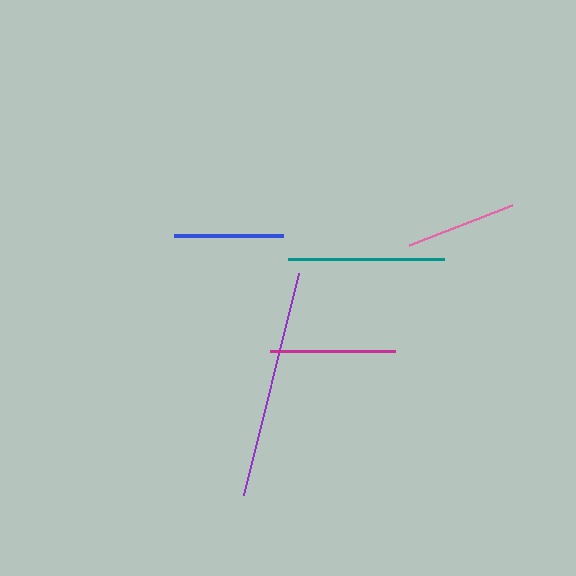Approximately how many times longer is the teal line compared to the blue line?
The teal line is approximately 1.4 times the length of the blue line.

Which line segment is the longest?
The purple line is the longest at approximately 228 pixels.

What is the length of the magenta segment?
The magenta segment is approximately 125 pixels long.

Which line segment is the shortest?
The blue line is the shortest at approximately 108 pixels.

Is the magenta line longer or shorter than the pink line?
The magenta line is longer than the pink line.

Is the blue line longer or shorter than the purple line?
The purple line is longer than the blue line.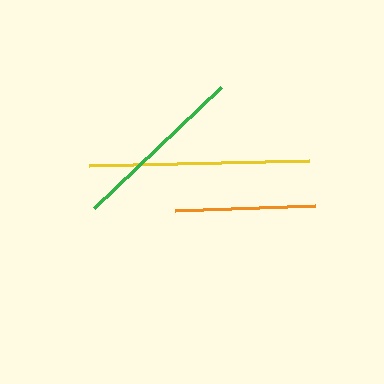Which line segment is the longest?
The yellow line is the longest at approximately 220 pixels.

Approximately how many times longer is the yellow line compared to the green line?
The yellow line is approximately 1.3 times the length of the green line.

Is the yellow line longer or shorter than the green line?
The yellow line is longer than the green line.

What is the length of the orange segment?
The orange segment is approximately 140 pixels long.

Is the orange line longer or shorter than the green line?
The green line is longer than the orange line.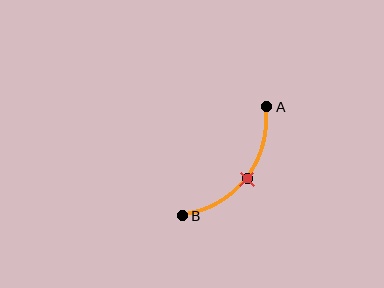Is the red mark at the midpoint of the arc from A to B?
Yes. The red mark lies on the arc at equal arc-length from both A and B — it is the arc midpoint.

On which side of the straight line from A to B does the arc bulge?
The arc bulges below and to the right of the straight line connecting A and B.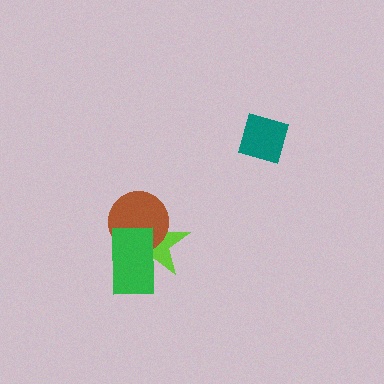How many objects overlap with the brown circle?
2 objects overlap with the brown circle.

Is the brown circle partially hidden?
Yes, it is partially covered by another shape.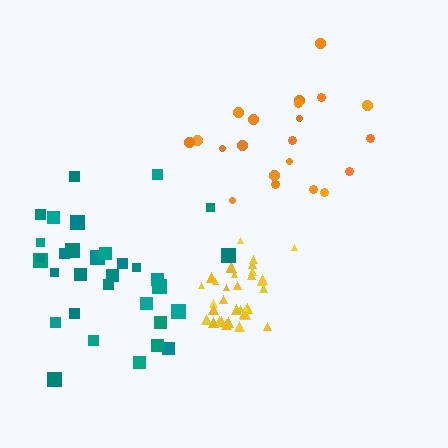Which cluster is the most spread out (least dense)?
Orange.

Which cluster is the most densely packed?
Yellow.